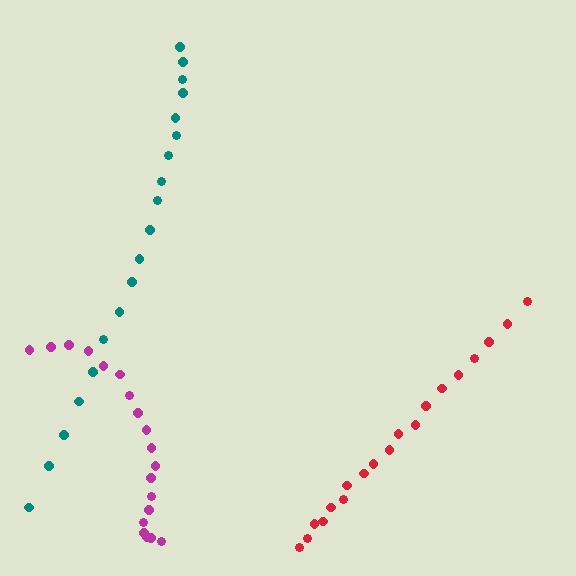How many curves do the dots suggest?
There are 3 distinct paths.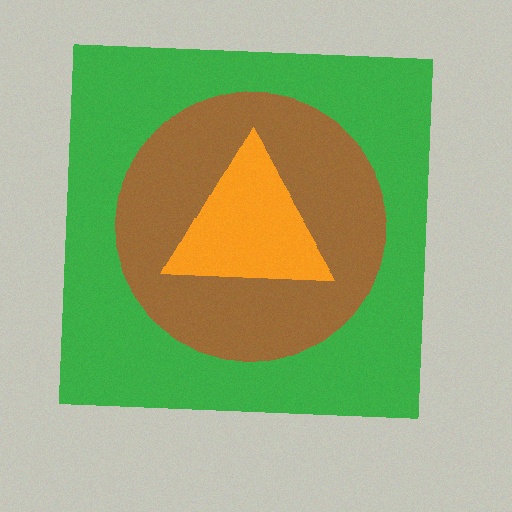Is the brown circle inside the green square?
Yes.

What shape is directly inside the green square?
The brown circle.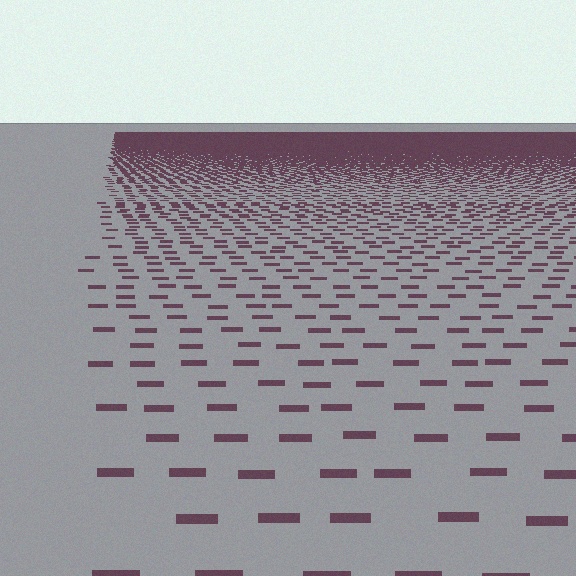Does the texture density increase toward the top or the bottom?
Density increases toward the top.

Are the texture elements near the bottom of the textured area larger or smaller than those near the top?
Larger. Near the bottom, elements are closer to the viewer and appear at a bigger on-screen size.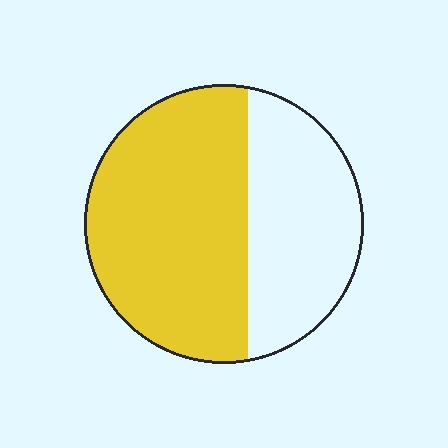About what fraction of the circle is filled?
About three fifths (3/5).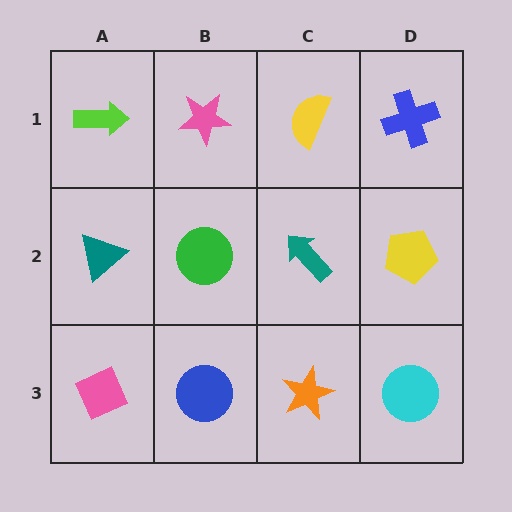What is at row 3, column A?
A pink diamond.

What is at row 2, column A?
A teal triangle.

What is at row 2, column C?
A teal arrow.